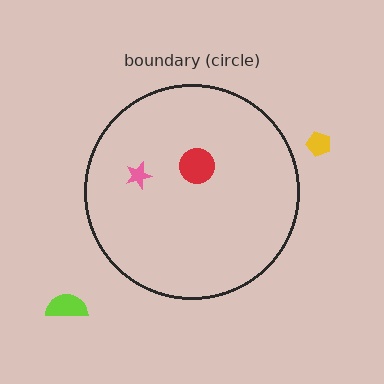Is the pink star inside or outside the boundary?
Inside.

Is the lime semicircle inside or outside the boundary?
Outside.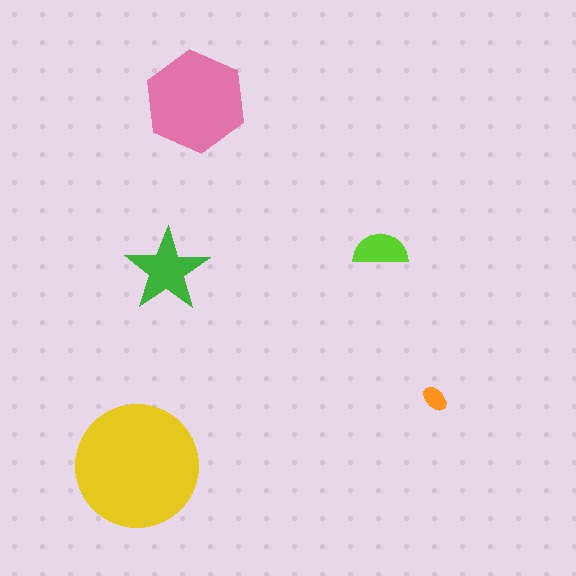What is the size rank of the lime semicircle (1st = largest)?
4th.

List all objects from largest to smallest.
The yellow circle, the pink hexagon, the green star, the lime semicircle, the orange ellipse.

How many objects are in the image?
There are 5 objects in the image.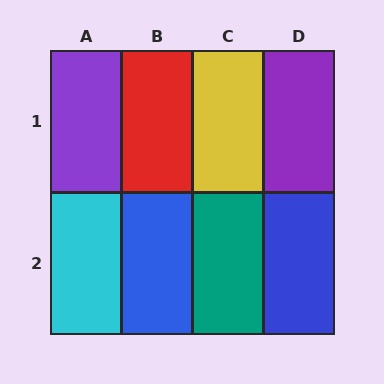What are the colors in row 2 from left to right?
Cyan, blue, teal, blue.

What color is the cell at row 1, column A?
Purple.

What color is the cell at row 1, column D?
Purple.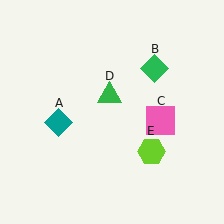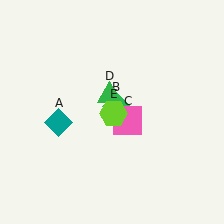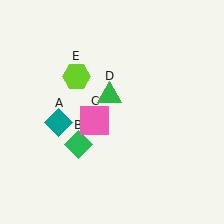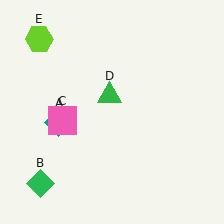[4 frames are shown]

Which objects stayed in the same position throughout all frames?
Teal diamond (object A) and green triangle (object D) remained stationary.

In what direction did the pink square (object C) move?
The pink square (object C) moved left.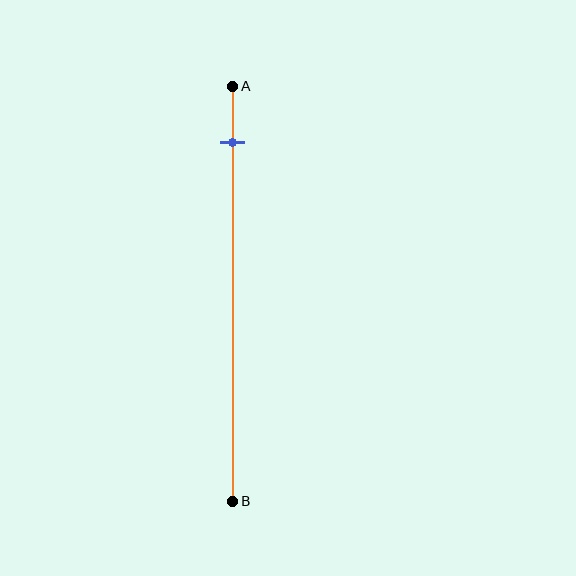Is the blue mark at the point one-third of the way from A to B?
No, the mark is at about 15% from A, not at the 33% one-third point.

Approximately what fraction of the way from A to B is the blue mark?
The blue mark is approximately 15% of the way from A to B.